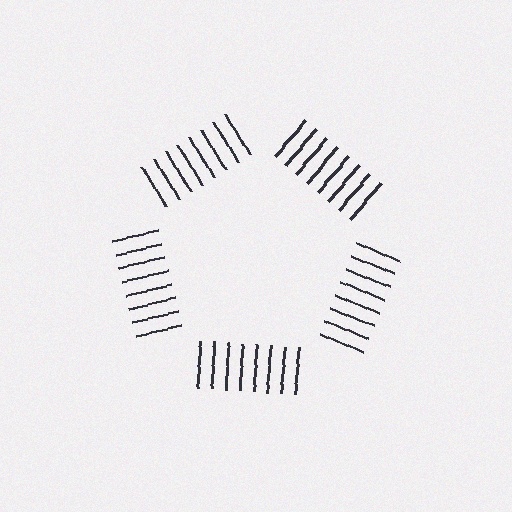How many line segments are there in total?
40 — 8 along each of the 5 edges.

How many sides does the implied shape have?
5 sides — the line-ends trace a pentagon.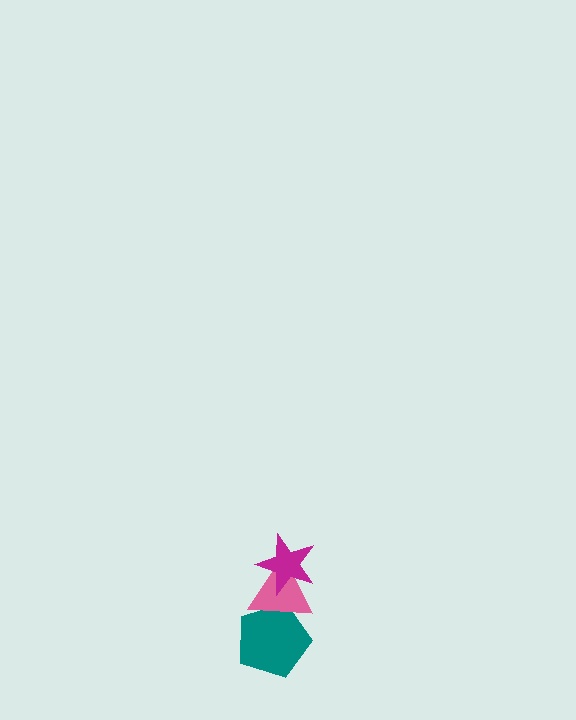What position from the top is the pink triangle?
The pink triangle is 2nd from the top.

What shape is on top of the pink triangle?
The magenta star is on top of the pink triangle.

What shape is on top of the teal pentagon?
The pink triangle is on top of the teal pentagon.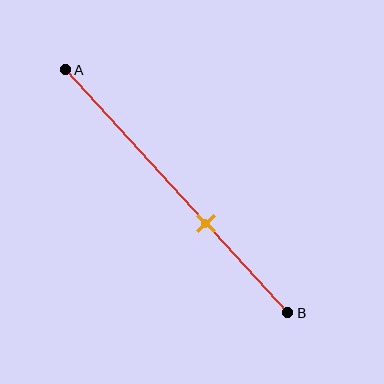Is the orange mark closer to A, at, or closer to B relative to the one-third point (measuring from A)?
The orange mark is closer to point B than the one-third point of segment AB.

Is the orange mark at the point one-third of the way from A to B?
No, the mark is at about 65% from A, not at the 33% one-third point.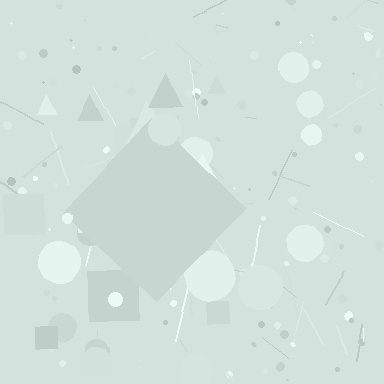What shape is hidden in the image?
A diamond is hidden in the image.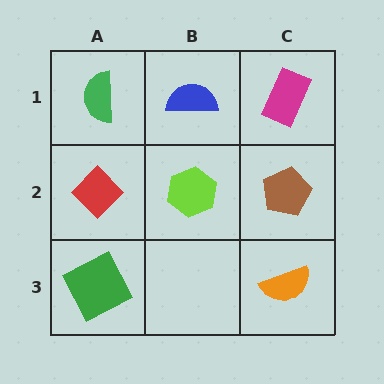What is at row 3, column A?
A green square.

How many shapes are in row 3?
2 shapes.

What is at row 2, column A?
A red diamond.